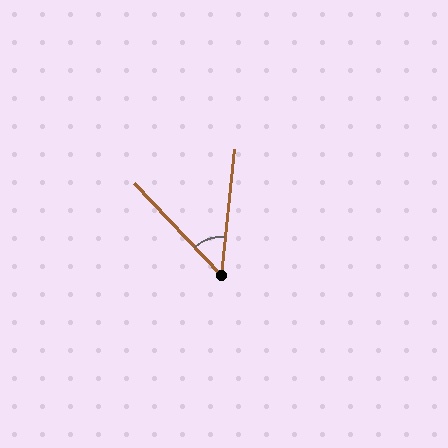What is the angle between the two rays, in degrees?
Approximately 49 degrees.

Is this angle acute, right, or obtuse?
It is acute.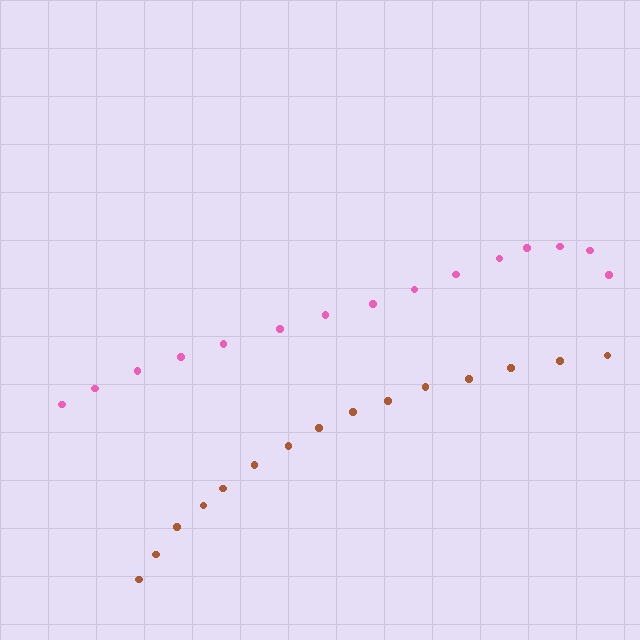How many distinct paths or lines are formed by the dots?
There are 2 distinct paths.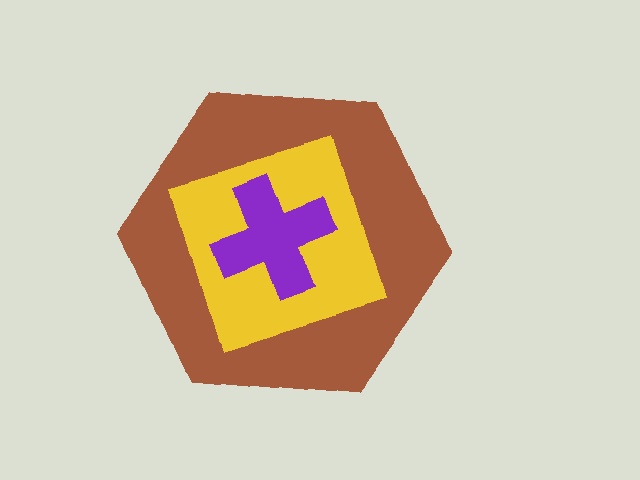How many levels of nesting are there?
3.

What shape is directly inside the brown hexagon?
The yellow square.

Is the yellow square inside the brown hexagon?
Yes.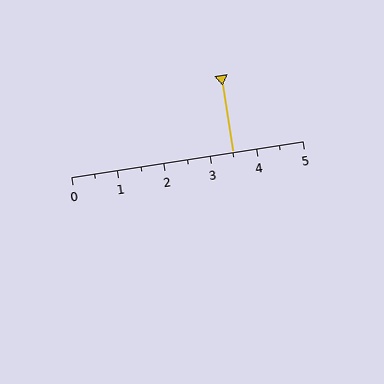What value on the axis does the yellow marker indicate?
The marker indicates approximately 3.5.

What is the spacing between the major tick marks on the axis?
The major ticks are spaced 1 apart.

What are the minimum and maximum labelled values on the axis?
The axis runs from 0 to 5.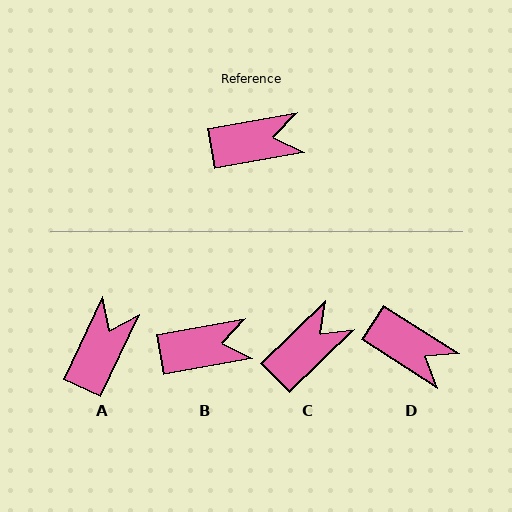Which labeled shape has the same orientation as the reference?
B.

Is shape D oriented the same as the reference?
No, it is off by about 43 degrees.